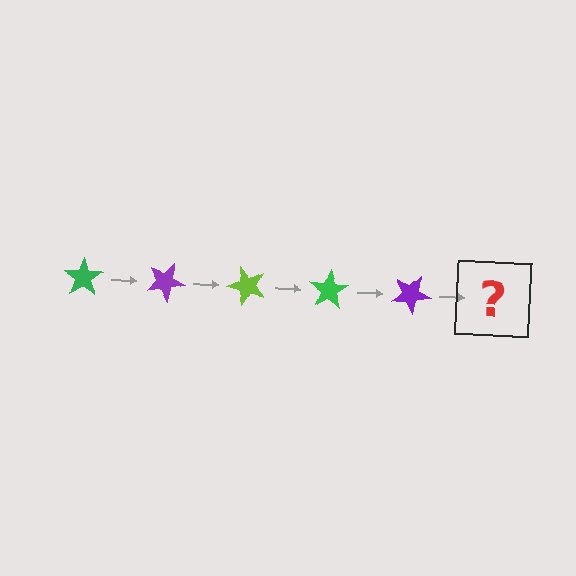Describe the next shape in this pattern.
It should be a lime star, rotated 125 degrees from the start.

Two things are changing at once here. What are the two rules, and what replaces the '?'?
The two rules are that it rotates 25 degrees each step and the color cycles through green, purple, and lime. The '?' should be a lime star, rotated 125 degrees from the start.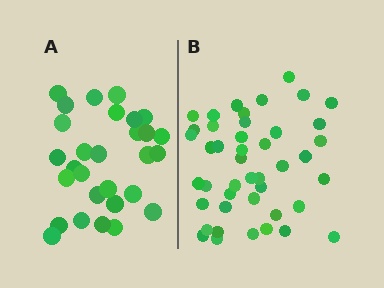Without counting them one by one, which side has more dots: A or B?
Region B (the right region) has more dots.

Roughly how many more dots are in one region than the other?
Region B has approximately 15 more dots than region A.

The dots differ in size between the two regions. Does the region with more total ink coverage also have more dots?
No. Region A has more total ink coverage because its dots are larger, but region B actually contains more individual dots. Total area can be misleading — the number of items is what matters here.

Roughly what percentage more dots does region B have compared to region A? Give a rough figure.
About 50% more.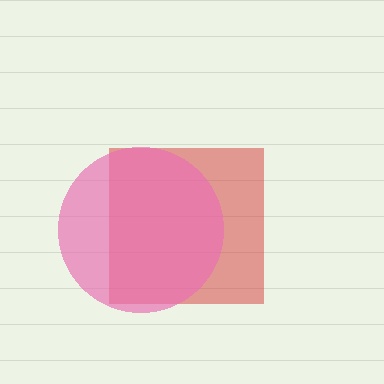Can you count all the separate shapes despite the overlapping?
Yes, there are 2 separate shapes.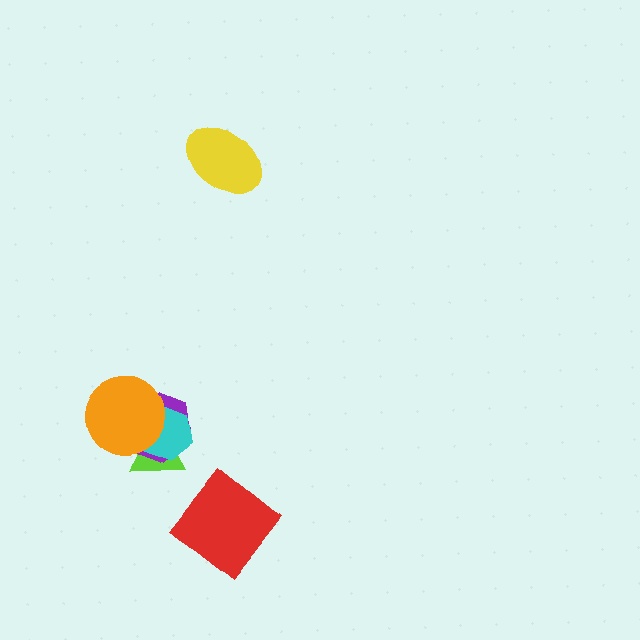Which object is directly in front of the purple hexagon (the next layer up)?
The cyan hexagon is directly in front of the purple hexagon.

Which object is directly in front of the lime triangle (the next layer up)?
The purple hexagon is directly in front of the lime triangle.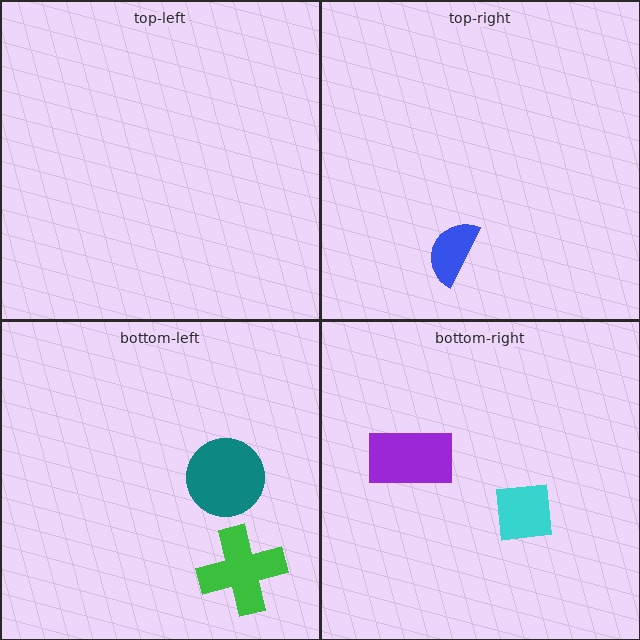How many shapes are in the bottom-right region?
2.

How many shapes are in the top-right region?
1.